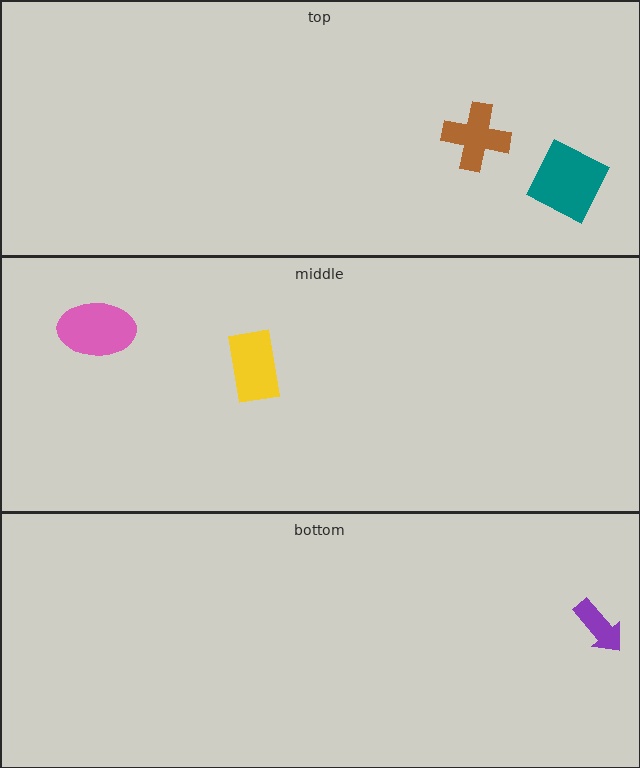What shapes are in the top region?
The brown cross, the teal square.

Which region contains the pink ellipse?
The middle region.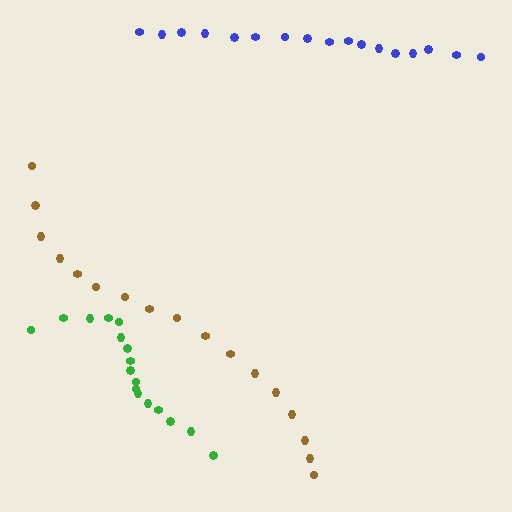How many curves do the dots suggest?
There are 3 distinct paths.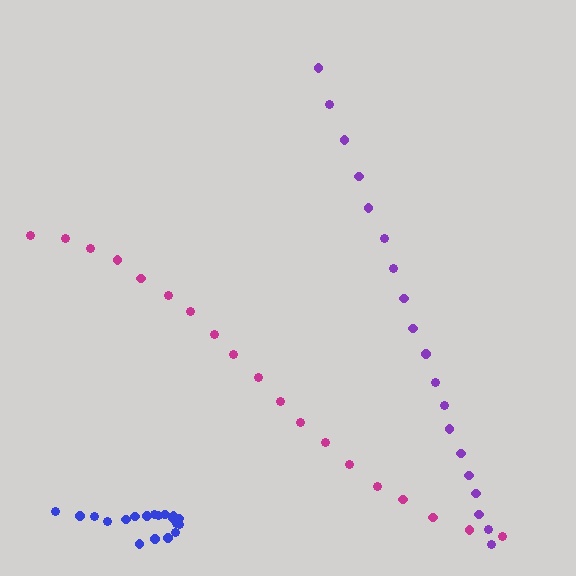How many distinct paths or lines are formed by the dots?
There are 3 distinct paths.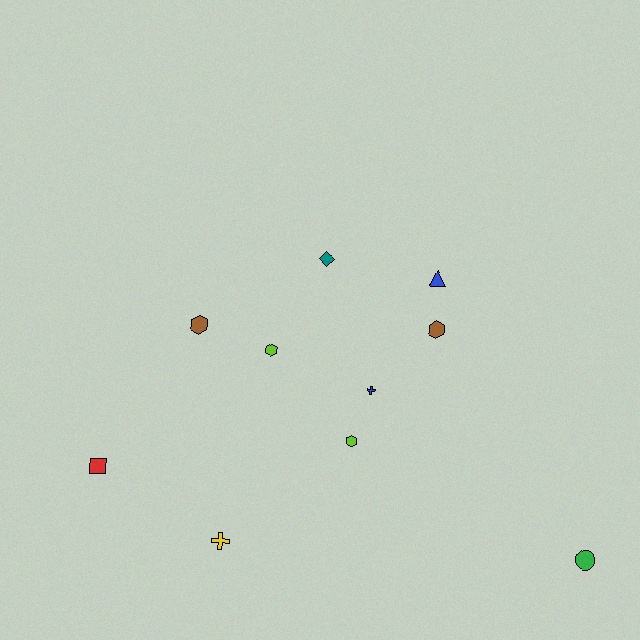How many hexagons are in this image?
There are 4 hexagons.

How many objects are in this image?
There are 10 objects.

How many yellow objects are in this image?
There is 1 yellow object.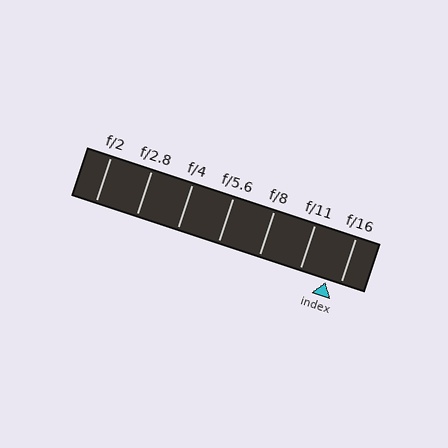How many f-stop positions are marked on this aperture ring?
There are 7 f-stop positions marked.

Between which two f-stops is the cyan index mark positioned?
The index mark is between f/11 and f/16.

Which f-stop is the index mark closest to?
The index mark is closest to f/16.